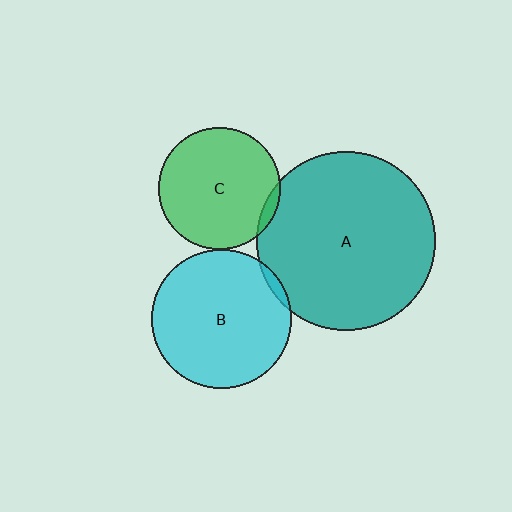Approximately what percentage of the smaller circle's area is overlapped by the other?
Approximately 5%.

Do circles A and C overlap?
Yes.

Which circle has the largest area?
Circle A (teal).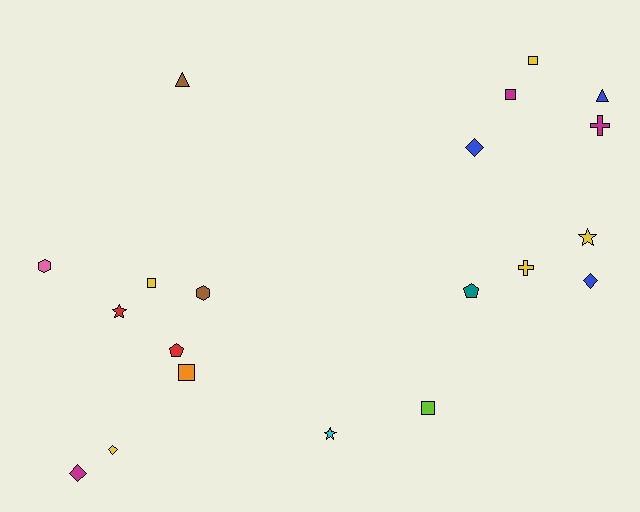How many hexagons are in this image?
There are 2 hexagons.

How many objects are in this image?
There are 20 objects.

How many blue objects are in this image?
There are 3 blue objects.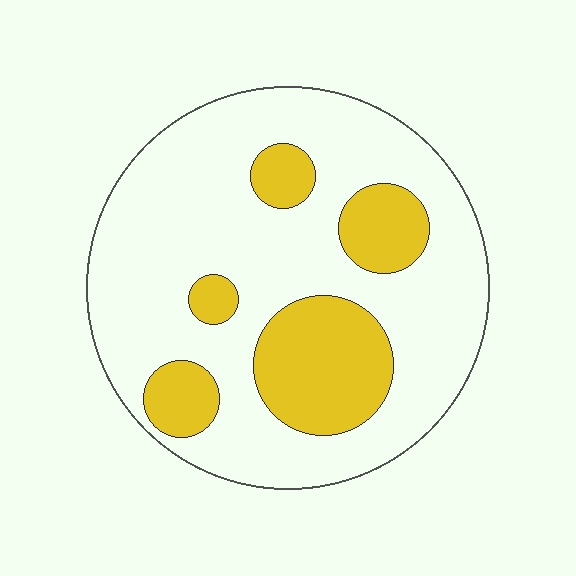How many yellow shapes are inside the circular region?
5.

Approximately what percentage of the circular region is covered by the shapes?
Approximately 25%.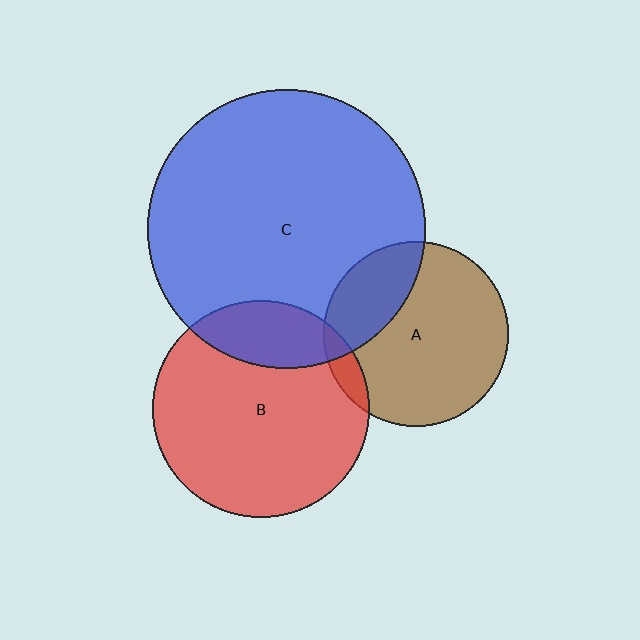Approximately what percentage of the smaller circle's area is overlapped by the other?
Approximately 10%.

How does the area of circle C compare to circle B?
Approximately 1.6 times.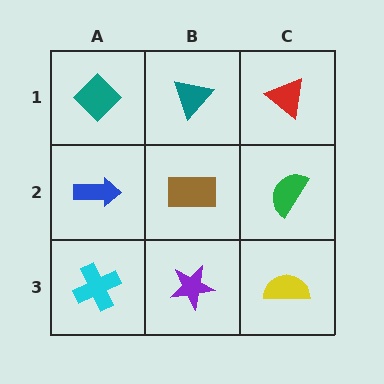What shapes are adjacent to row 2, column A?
A teal diamond (row 1, column A), a cyan cross (row 3, column A), a brown rectangle (row 2, column B).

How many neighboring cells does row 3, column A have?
2.